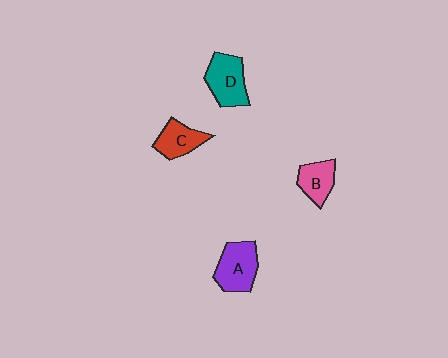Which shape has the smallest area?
Shape B (pink).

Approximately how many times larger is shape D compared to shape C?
Approximately 1.3 times.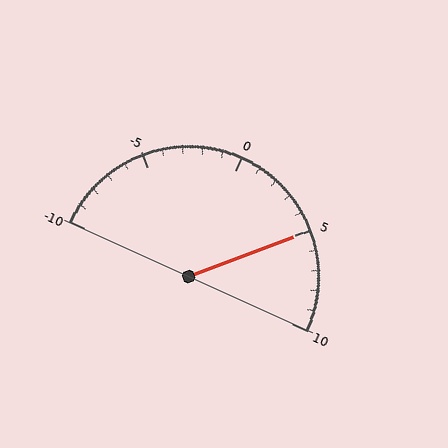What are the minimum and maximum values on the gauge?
The gauge ranges from -10 to 10.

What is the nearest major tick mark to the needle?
The nearest major tick mark is 5.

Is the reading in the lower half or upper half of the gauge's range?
The reading is in the upper half of the range (-10 to 10).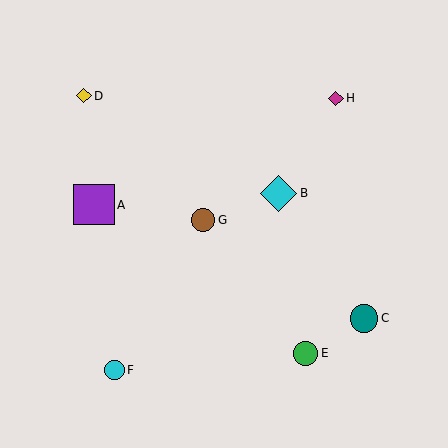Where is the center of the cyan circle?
The center of the cyan circle is at (114, 370).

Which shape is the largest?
The purple square (labeled A) is the largest.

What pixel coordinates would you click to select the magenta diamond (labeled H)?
Click at (336, 98) to select the magenta diamond H.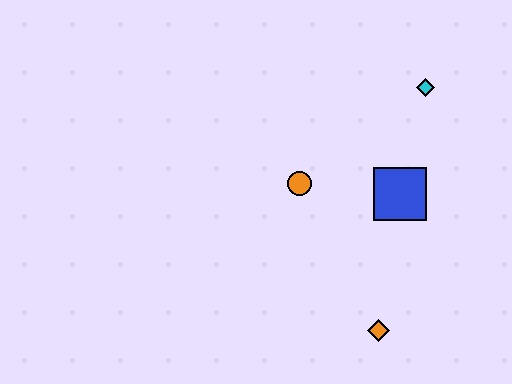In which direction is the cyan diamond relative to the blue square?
The cyan diamond is above the blue square.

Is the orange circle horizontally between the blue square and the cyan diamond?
No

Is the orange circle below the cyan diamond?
Yes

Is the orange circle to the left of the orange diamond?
Yes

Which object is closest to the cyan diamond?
The blue square is closest to the cyan diamond.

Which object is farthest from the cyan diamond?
The orange diamond is farthest from the cyan diamond.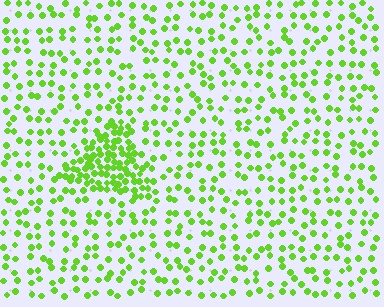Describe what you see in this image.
The image contains small lime elements arranged at two different densities. A triangle-shaped region is visible where the elements are more densely packed than the surrounding area.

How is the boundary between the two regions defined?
The boundary is defined by a change in element density (approximately 2.8x ratio). All elements are the same color, size, and shape.